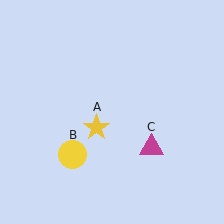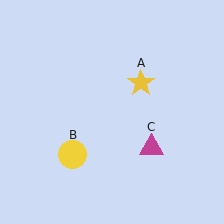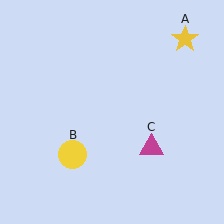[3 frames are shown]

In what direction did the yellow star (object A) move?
The yellow star (object A) moved up and to the right.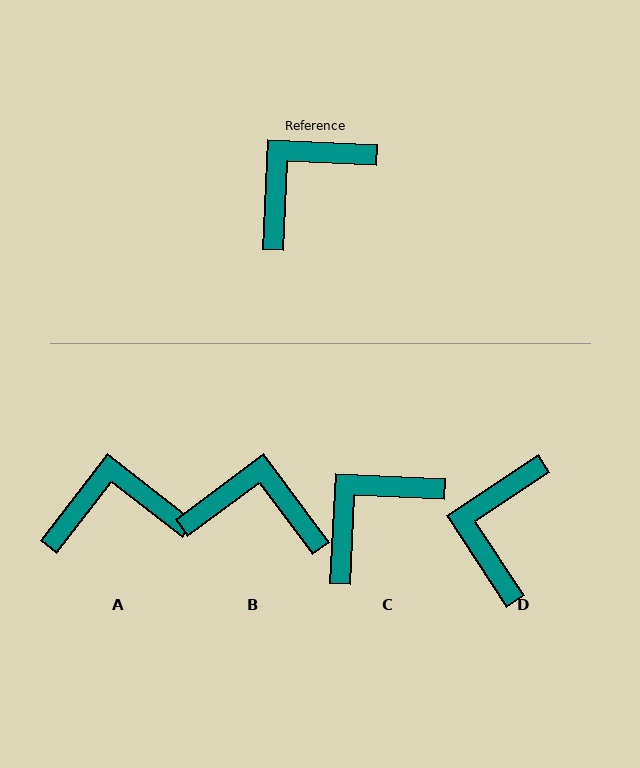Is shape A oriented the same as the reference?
No, it is off by about 35 degrees.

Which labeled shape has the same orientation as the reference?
C.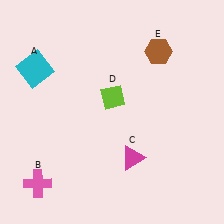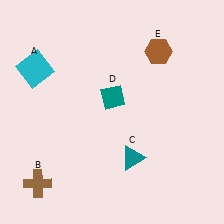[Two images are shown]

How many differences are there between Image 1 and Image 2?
There are 3 differences between the two images.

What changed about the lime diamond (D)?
In Image 1, D is lime. In Image 2, it changed to teal.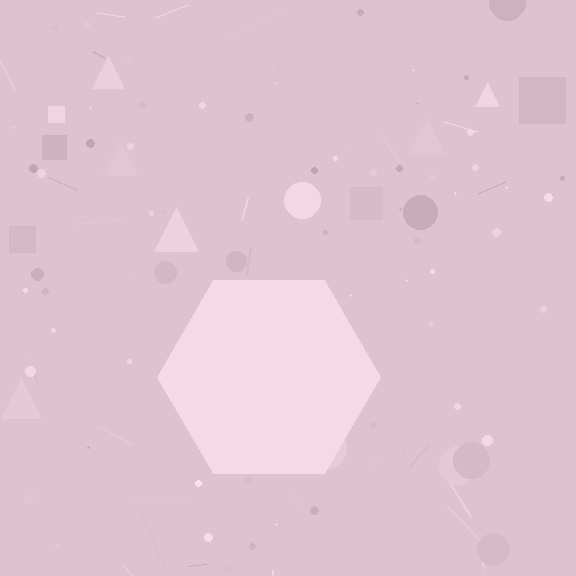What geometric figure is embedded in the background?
A hexagon is embedded in the background.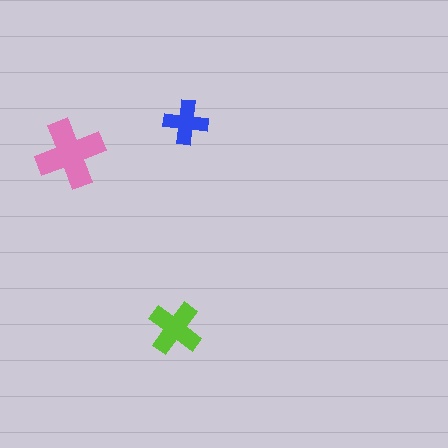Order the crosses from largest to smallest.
the pink one, the lime one, the blue one.